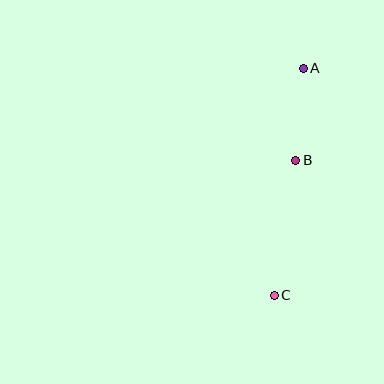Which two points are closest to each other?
Points A and B are closest to each other.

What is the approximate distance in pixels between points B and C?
The distance between B and C is approximately 137 pixels.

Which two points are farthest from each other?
Points A and C are farthest from each other.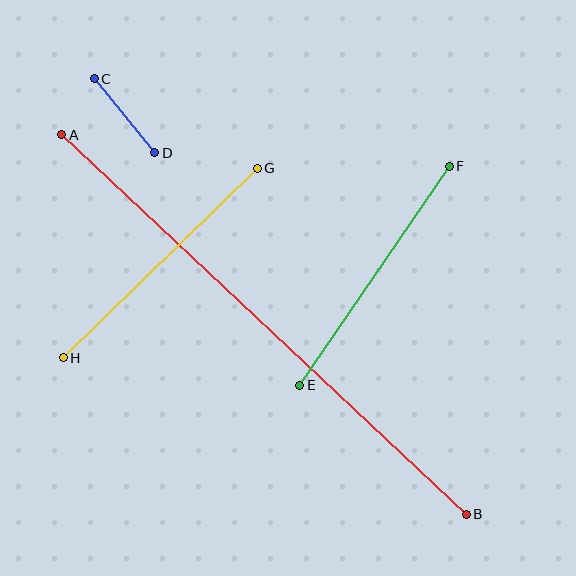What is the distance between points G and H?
The distance is approximately 271 pixels.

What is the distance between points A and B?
The distance is approximately 555 pixels.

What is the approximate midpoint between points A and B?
The midpoint is at approximately (264, 324) pixels.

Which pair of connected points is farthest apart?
Points A and B are farthest apart.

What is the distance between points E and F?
The distance is approximately 265 pixels.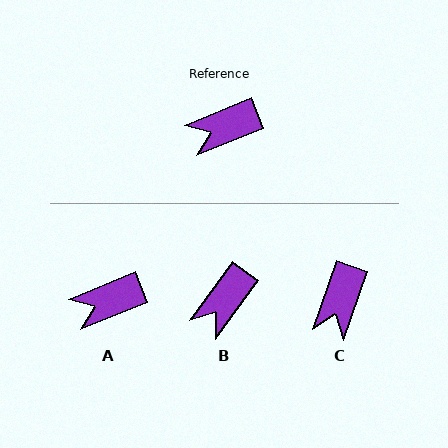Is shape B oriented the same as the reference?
No, it is off by about 32 degrees.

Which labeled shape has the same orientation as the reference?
A.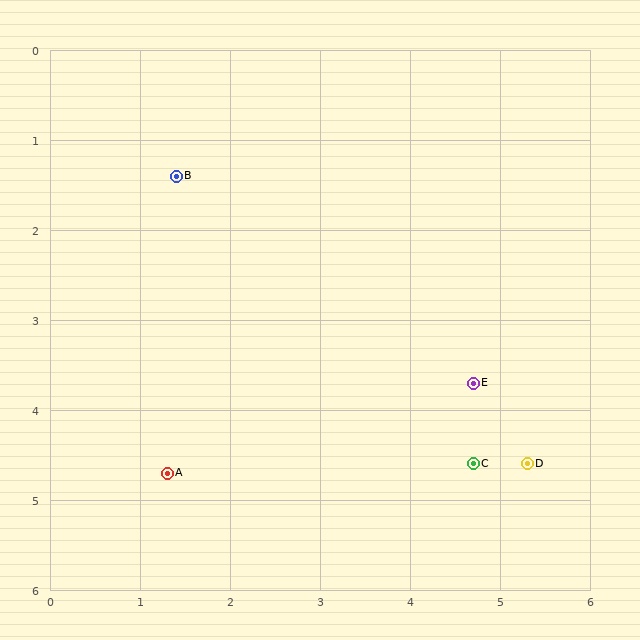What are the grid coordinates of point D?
Point D is at approximately (5.3, 4.6).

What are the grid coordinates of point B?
Point B is at approximately (1.4, 1.4).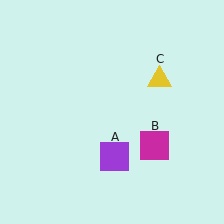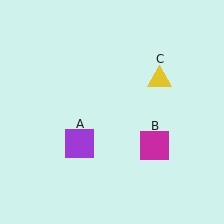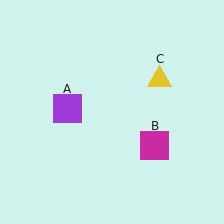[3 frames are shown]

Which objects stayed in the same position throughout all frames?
Magenta square (object B) and yellow triangle (object C) remained stationary.